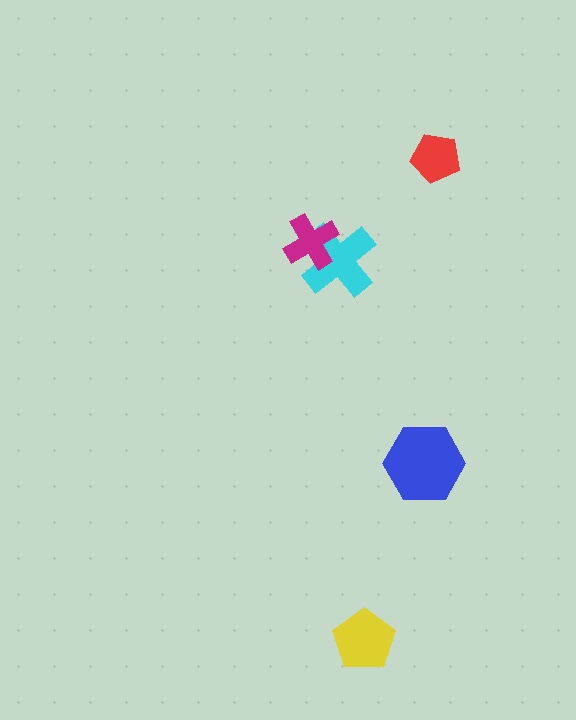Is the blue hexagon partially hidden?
No, no other shape covers it.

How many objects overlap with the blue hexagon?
0 objects overlap with the blue hexagon.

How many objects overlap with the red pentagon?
0 objects overlap with the red pentagon.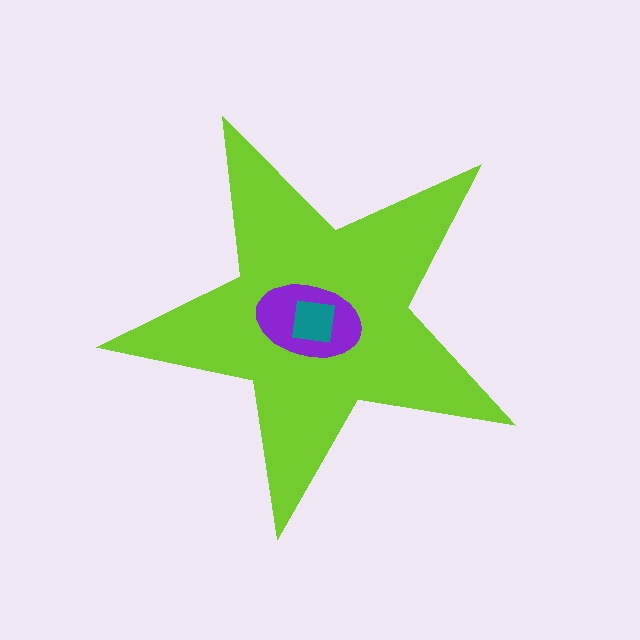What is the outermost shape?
The lime star.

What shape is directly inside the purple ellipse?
The teal square.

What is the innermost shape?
The teal square.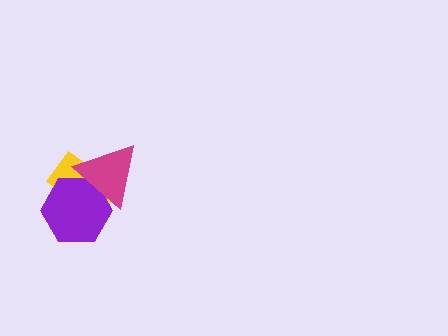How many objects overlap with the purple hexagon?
2 objects overlap with the purple hexagon.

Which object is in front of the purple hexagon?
The magenta triangle is in front of the purple hexagon.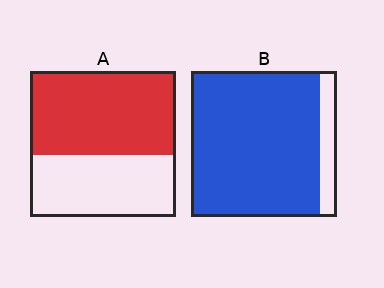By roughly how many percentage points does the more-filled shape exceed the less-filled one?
By roughly 30 percentage points (B over A).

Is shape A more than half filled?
Yes.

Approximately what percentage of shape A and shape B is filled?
A is approximately 60% and B is approximately 90%.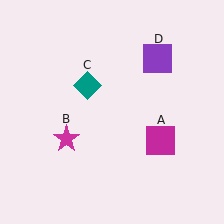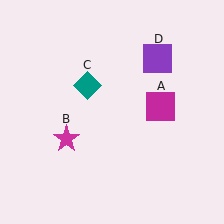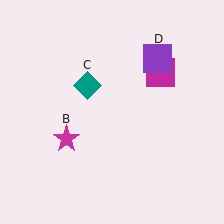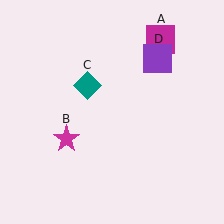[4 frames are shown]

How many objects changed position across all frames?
1 object changed position: magenta square (object A).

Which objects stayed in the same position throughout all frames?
Magenta star (object B) and teal diamond (object C) and purple square (object D) remained stationary.